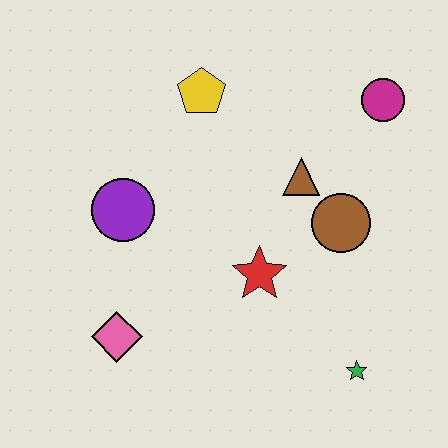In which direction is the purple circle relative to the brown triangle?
The purple circle is to the left of the brown triangle.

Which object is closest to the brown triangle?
The brown circle is closest to the brown triangle.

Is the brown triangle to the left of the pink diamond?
No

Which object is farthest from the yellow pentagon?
The green star is farthest from the yellow pentagon.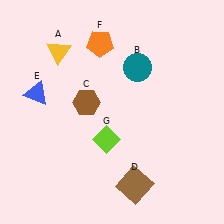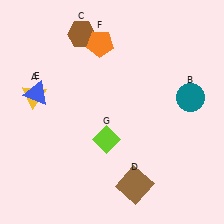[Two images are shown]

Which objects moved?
The objects that moved are: the yellow triangle (A), the teal circle (B), the brown hexagon (C).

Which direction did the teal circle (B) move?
The teal circle (B) moved right.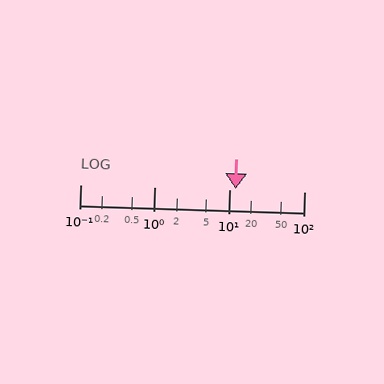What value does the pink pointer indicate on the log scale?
The pointer indicates approximately 12.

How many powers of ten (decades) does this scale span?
The scale spans 3 decades, from 0.1 to 100.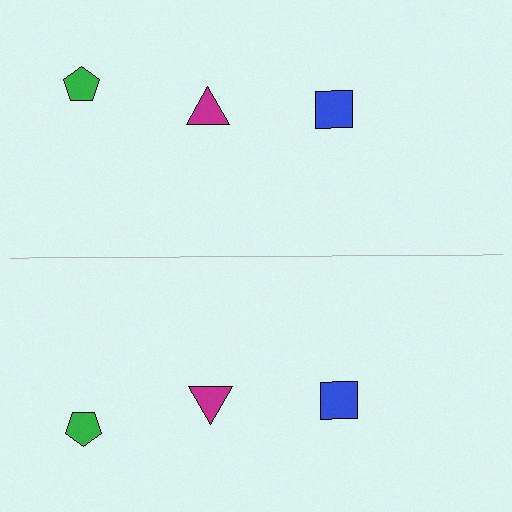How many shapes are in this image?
There are 6 shapes in this image.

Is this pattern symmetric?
Yes, this pattern has bilateral (reflection) symmetry.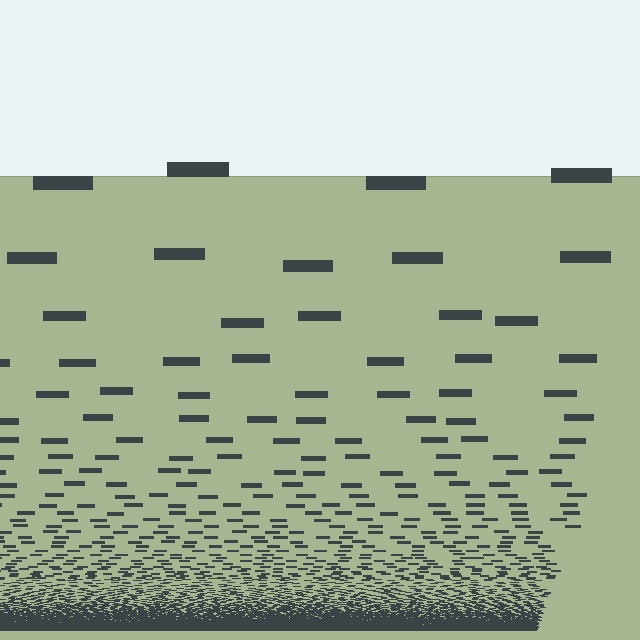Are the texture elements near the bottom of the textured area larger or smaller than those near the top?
Smaller. The gradient is inverted — elements near the bottom are smaller and denser.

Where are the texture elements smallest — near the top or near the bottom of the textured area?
Near the bottom.